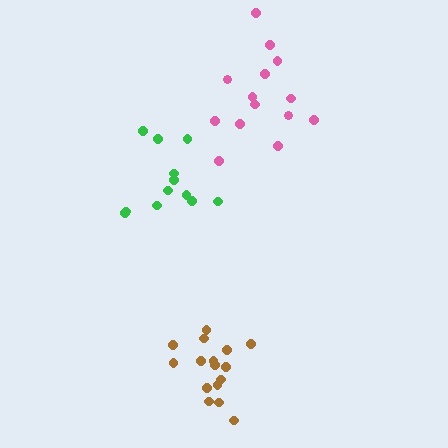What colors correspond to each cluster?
The clusters are colored: green, pink, brown.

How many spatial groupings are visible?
There are 3 spatial groupings.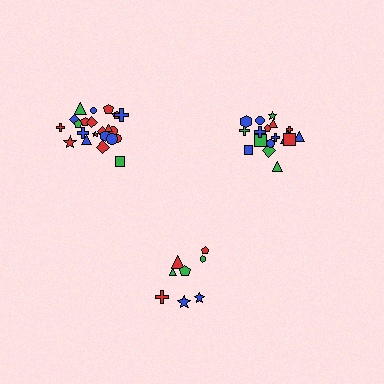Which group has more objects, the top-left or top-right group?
The top-left group.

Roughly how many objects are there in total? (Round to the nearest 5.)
Roughly 50 objects in total.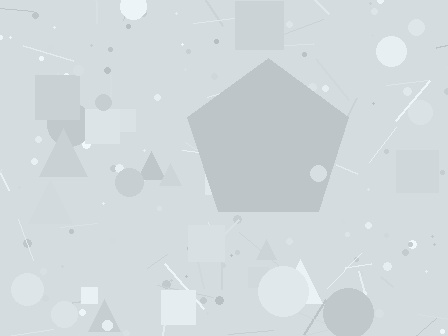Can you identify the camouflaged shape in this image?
The camouflaged shape is a pentagon.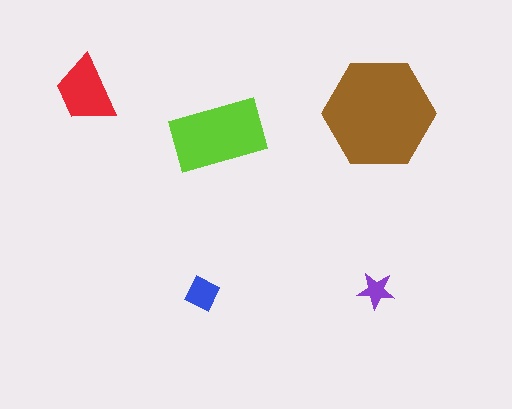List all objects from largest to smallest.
The brown hexagon, the lime rectangle, the red trapezoid, the blue diamond, the purple star.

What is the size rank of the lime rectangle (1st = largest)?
2nd.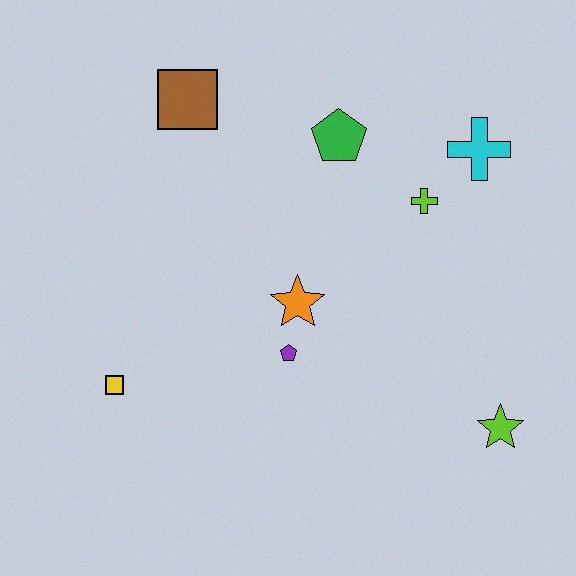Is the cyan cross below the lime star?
No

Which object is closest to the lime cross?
The cyan cross is closest to the lime cross.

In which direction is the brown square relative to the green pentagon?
The brown square is to the left of the green pentagon.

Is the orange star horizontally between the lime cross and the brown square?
Yes